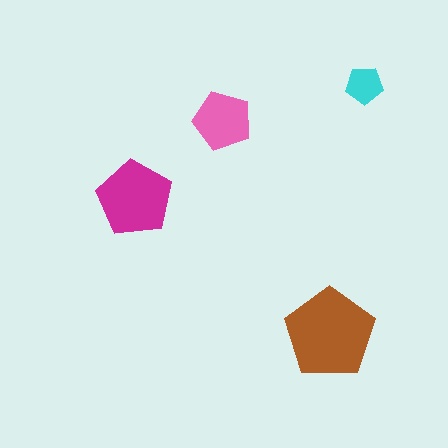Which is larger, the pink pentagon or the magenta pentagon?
The magenta one.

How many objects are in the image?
There are 4 objects in the image.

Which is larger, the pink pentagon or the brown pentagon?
The brown one.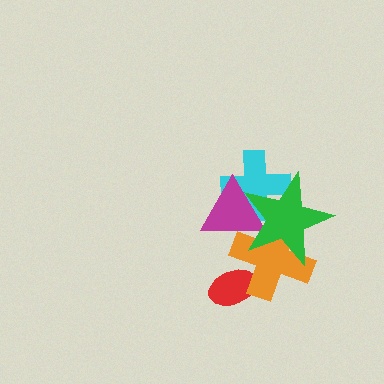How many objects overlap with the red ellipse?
1 object overlaps with the red ellipse.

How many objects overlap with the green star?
3 objects overlap with the green star.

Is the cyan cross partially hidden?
Yes, it is partially covered by another shape.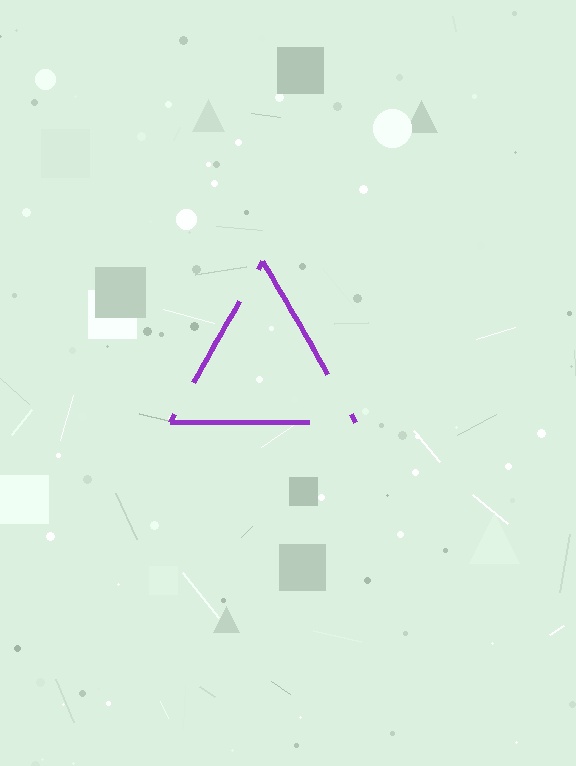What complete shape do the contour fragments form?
The contour fragments form a triangle.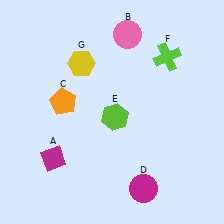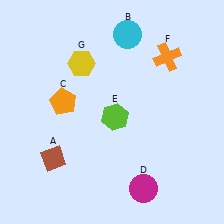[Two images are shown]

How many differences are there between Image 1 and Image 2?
There are 3 differences between the two images.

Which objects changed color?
A changed from magenta to brown. B changed from pink to cyan. F changed from lime to orange.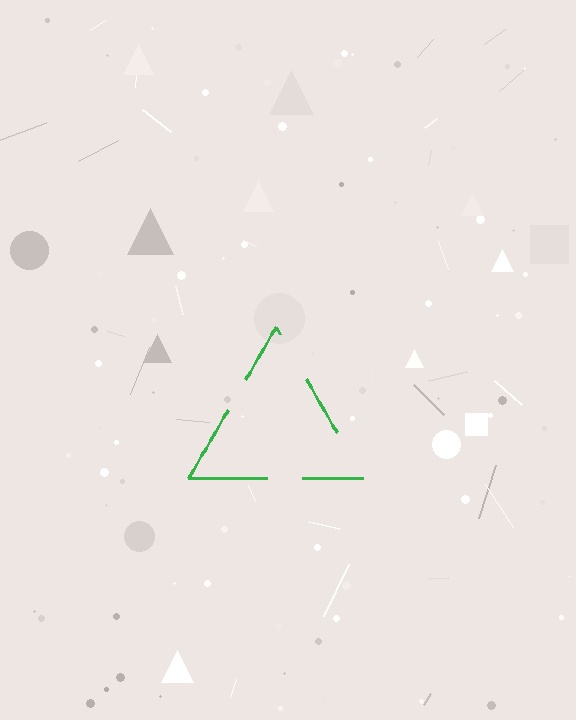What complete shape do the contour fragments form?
The contour fragments form a triangle.